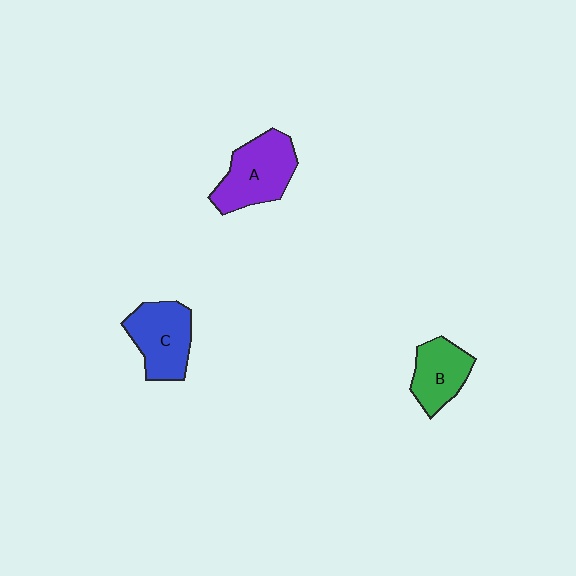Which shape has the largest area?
Shape A (purple).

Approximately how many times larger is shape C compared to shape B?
Approximately 1.2 times.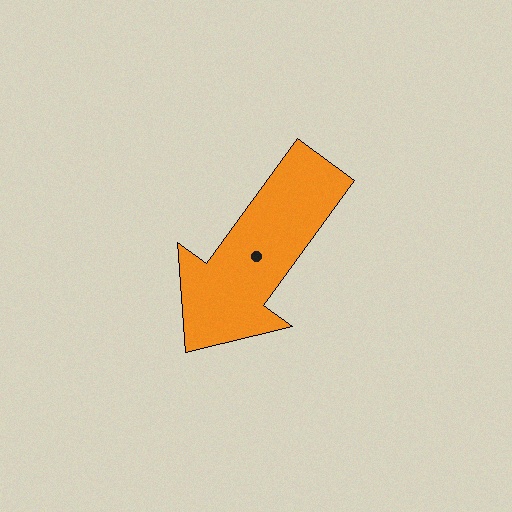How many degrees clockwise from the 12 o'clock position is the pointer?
Approximately 216 degrees.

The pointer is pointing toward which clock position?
Roughly 7 o'clock.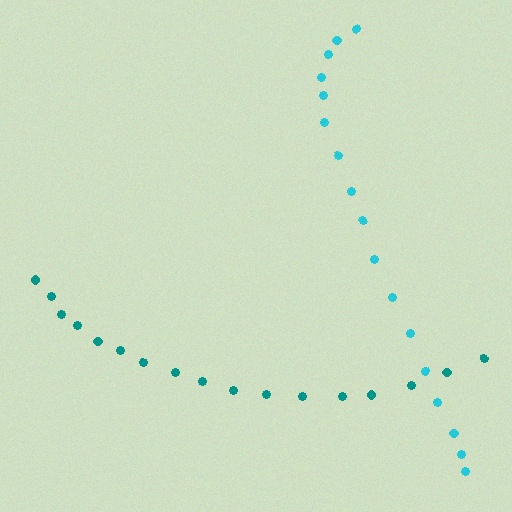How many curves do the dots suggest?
There are 2 distinct paths.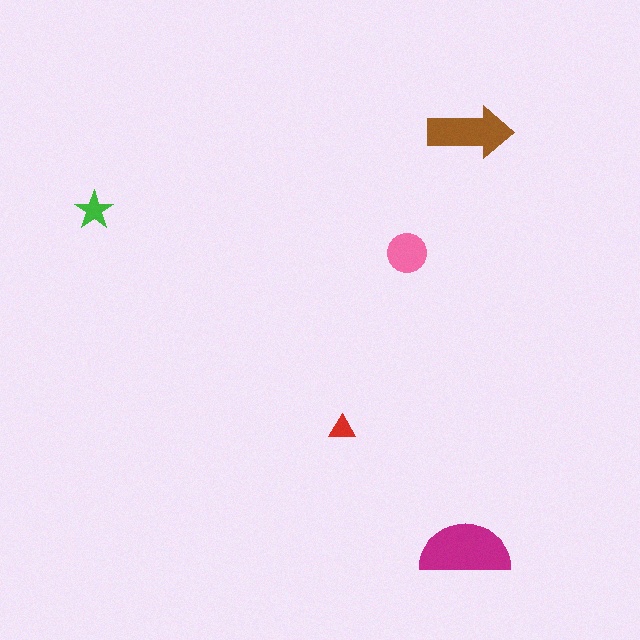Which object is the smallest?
The red triangle.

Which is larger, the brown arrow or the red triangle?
The brown arrow.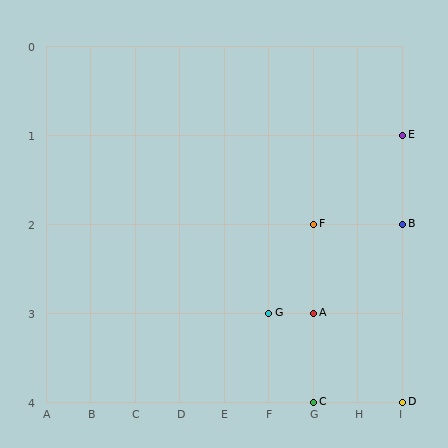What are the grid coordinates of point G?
Point G is at grid coordinates (F, 3).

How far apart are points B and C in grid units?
Points B and C are 2 columns and 2 rows apart (about 2.8 grid units diagonally).